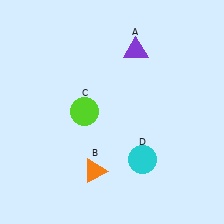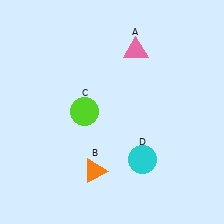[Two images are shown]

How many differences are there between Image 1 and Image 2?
There is 1 difference between the two images.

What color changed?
The triangle (A) changed from purple in Image 1 to pink in Image 2.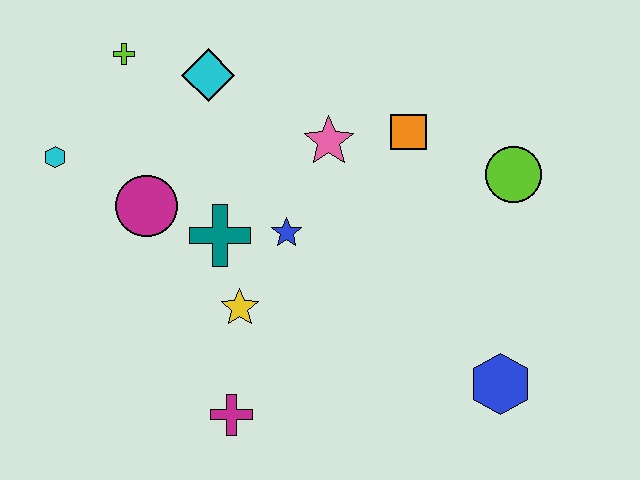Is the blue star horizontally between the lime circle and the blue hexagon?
No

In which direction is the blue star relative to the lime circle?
The blue star is to the left of the lime circle.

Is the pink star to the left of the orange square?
Yes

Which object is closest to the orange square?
The pink star is closest to the orange square.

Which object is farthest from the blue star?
The blue hexagon is farthest from the blue star.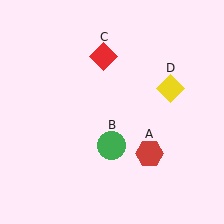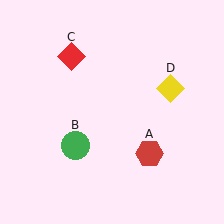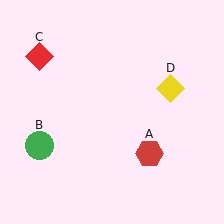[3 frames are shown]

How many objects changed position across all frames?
2 objects changed position: green circle (object B), red diamond (object C).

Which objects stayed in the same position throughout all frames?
Red hexagon (object A) and yellow diamond (object D) remained stationary.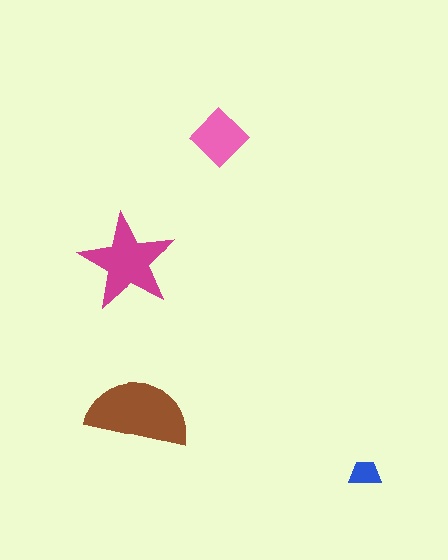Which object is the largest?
The brown semicircle.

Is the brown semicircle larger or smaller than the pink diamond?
Larger.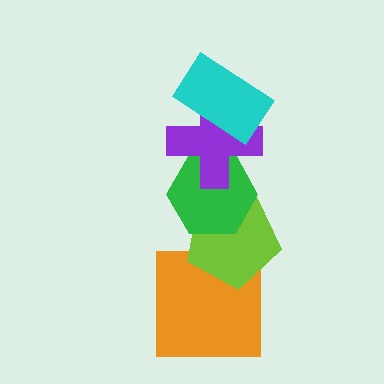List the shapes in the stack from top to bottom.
From top to bottom: the cyan rectangle, the purple cross, the green hexagon, the lime pentagon, the orange square.